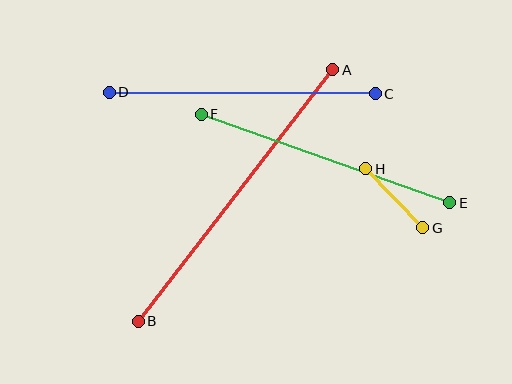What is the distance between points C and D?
The distance is approximately 266 pixels.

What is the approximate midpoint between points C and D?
The midpoint is at approximately (242, 93) pixels.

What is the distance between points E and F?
The distance is approximately 264 pixels.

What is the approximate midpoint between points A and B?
The midpoint is at approximately (236, 195) pixels.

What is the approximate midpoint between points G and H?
The midpoint is at approximately (394, 198) pixels.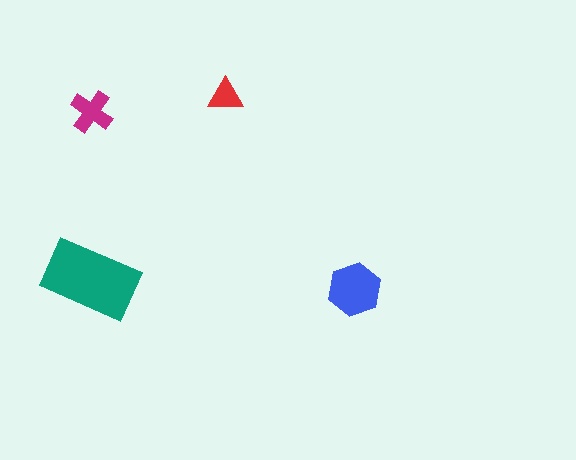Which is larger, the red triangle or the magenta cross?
The magenta cross.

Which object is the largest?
The teal rectangle.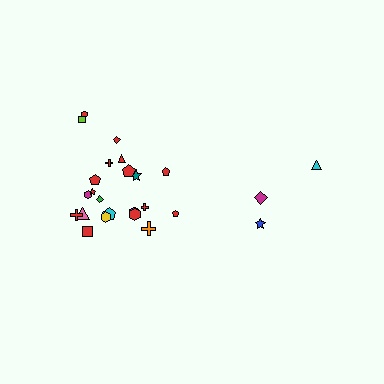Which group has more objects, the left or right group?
The left group.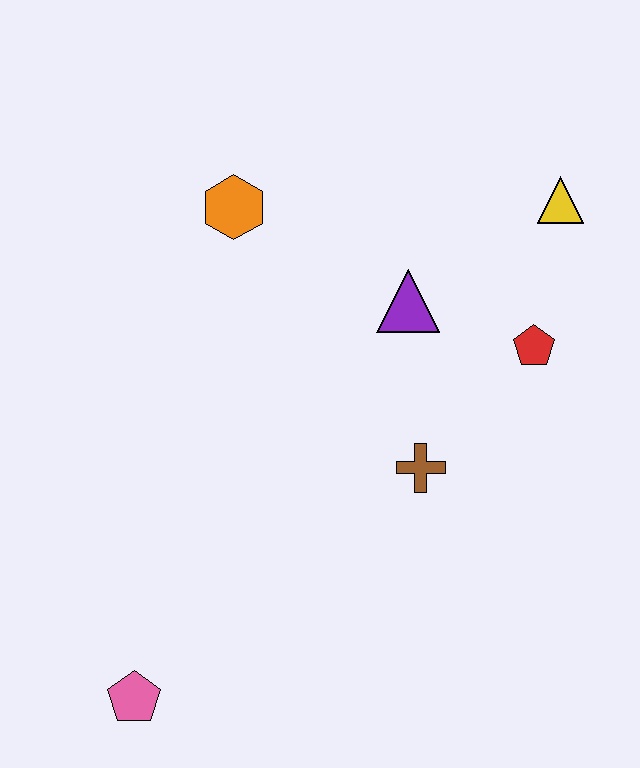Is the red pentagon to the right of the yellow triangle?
No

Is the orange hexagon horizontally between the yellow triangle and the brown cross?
No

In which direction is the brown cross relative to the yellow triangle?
The brown cross is below the yellow triangle.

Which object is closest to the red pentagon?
The purple triangle is closest to the red pentagon.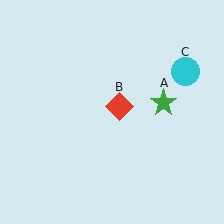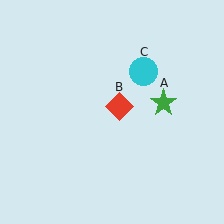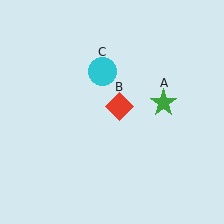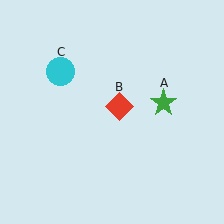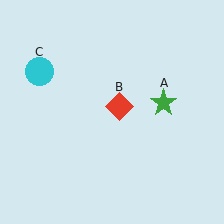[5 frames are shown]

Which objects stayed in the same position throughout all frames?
Green star (object A) and red diamond (object B) remained stationary.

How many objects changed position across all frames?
1 object changed position: cyan circle (object C).